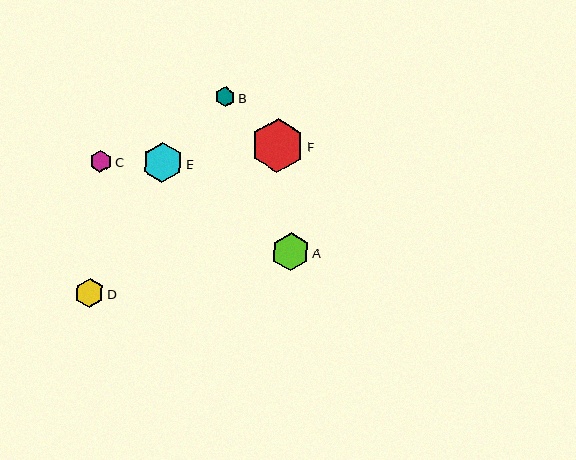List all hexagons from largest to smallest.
From largest to smallest: F, E, A, D, C, B.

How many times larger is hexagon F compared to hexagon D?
Hexagon F is approximately 1.8 times the size of hexagon D.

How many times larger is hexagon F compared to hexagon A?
Hexagon F is approximately 1.4 times the size of hexagon A.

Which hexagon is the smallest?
Hexagon B is the smallest with a size of approximately 20 pixels.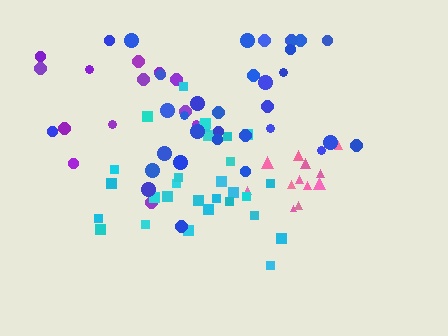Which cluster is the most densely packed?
Pink.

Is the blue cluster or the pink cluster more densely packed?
Pink.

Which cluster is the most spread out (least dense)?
Purple.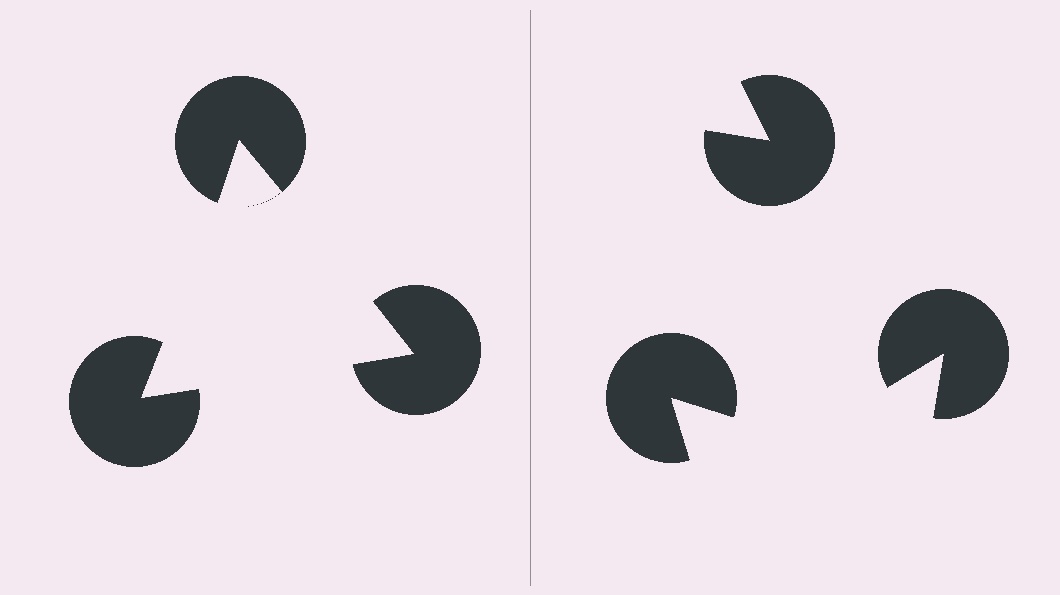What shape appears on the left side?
An illusory triangle.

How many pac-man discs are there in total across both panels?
6 — 3 on each side.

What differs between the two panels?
The pac-man discs are positioned identically on both sides; only the wedge orientations differ. On the left they align to a triangle; on the right they are misaligned.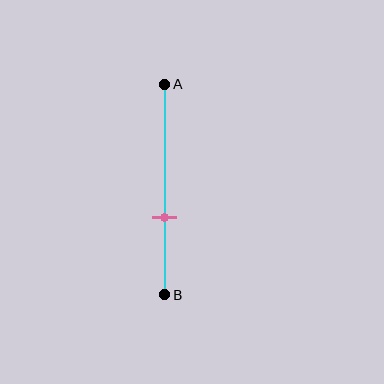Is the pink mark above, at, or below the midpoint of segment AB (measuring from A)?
The pink mark is below the midpoint of segment AB.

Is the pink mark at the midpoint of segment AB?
No, the mark is at about 65% from A, not at the 50% midpoint.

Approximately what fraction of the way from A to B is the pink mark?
The pink mark is approximately 65% of the way from A to B.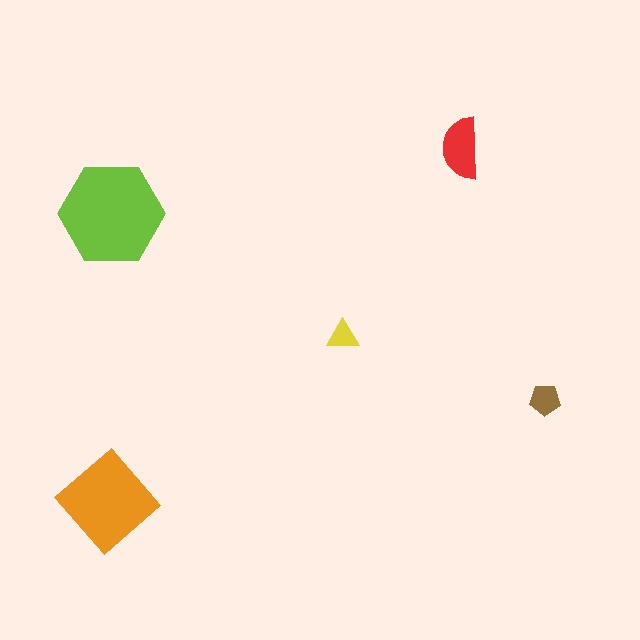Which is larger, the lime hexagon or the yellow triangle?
The lime hexagon.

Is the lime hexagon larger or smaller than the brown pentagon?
Larger.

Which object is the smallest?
The yellow triangle.